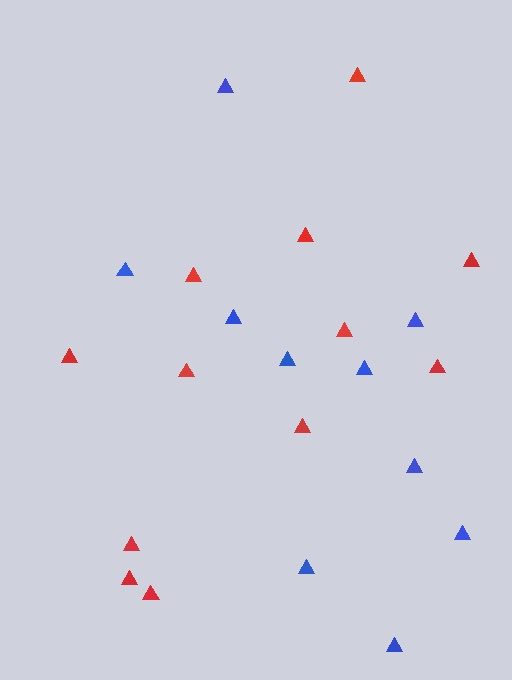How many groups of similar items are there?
There are 2 groups: one group of blue triangles (10) and one group of red triangles (12).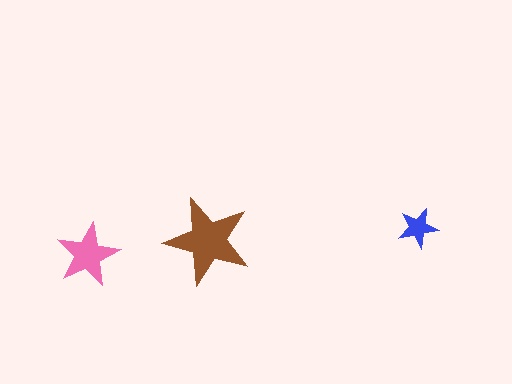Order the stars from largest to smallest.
the brown one, the pink one, the blue one.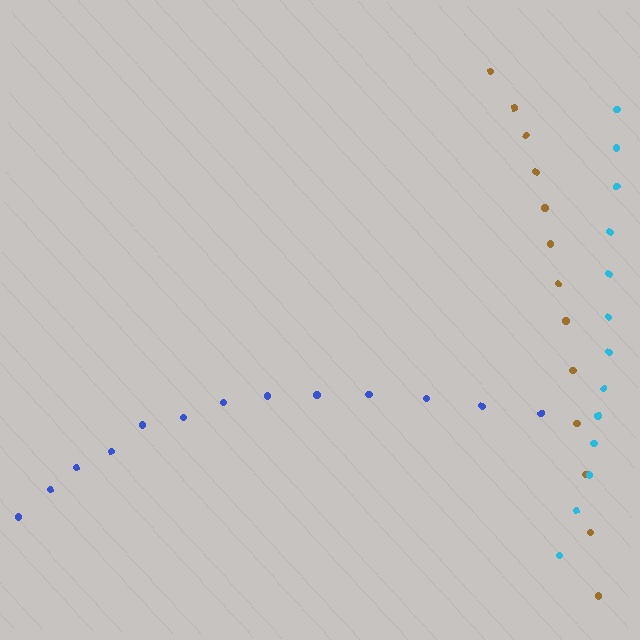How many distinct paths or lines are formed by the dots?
There are 3 distinct paths.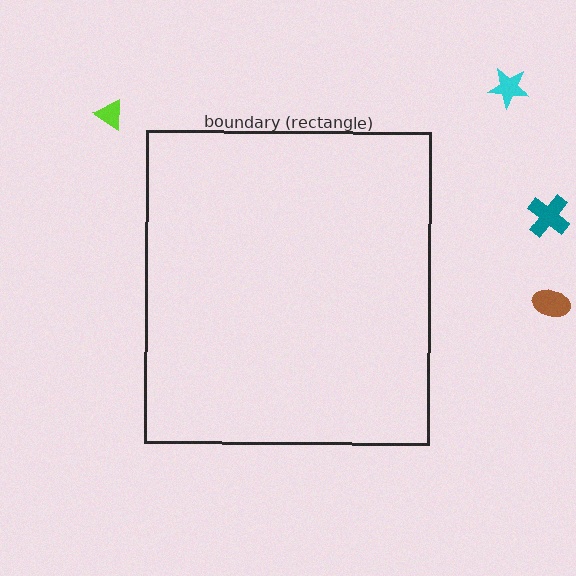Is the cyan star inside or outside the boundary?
Outside.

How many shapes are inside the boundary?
0 inside, 4 outside.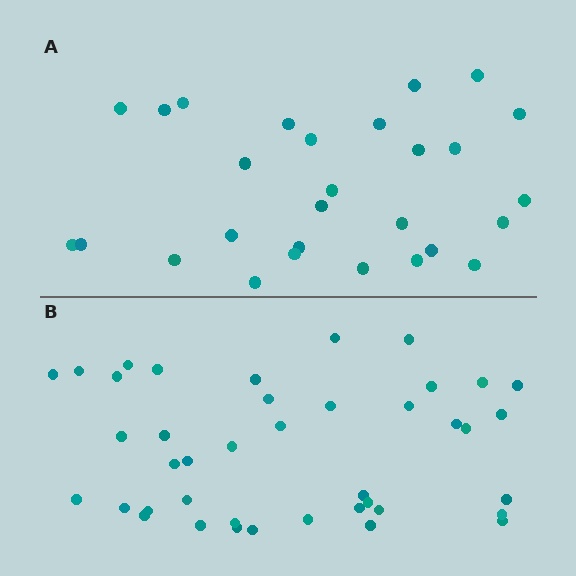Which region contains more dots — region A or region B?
Region B (the bottom region) has more dots.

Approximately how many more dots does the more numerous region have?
Region B has approximately 15 more dots than region A.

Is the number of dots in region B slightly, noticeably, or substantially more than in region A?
Region B has substantially more. The ratio is roughly 1.5 to 1.